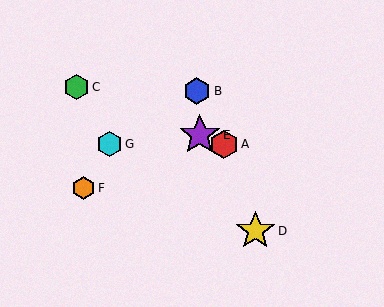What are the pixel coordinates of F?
Object F is at (84, 188).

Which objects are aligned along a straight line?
Objects A, C, E are aligned along a straight line.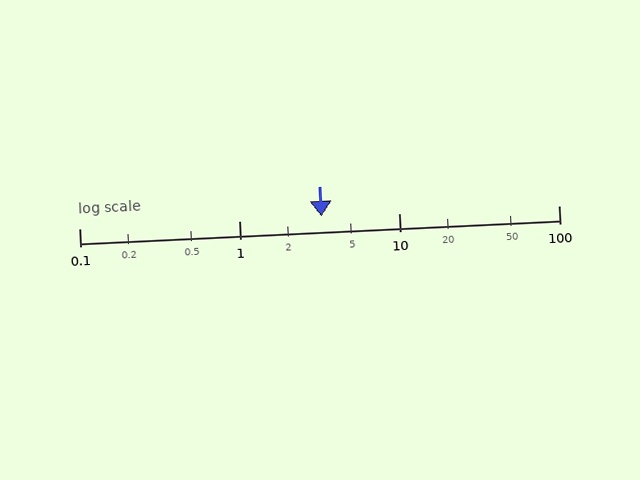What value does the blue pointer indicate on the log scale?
The pointer indicates approximately 3.3.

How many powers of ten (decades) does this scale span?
The scale spans 3 decades, from 0.1 to 100.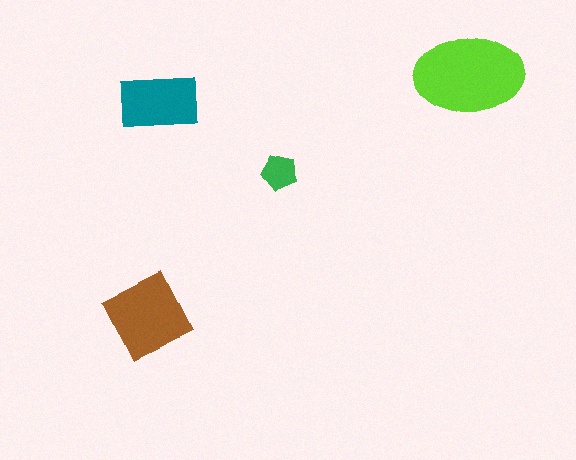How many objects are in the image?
There are 4 objects in the image.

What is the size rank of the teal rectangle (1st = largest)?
3rd.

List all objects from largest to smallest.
The lime ellipse, the brown diamond, the teal rectangle, the green pentagon.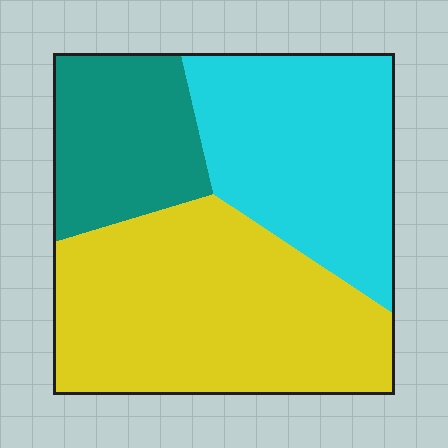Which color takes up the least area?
Teal, at roughly 20%.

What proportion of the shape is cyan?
Cyan covers roughly 35% of the shape.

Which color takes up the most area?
Yellow, at roughly 45%.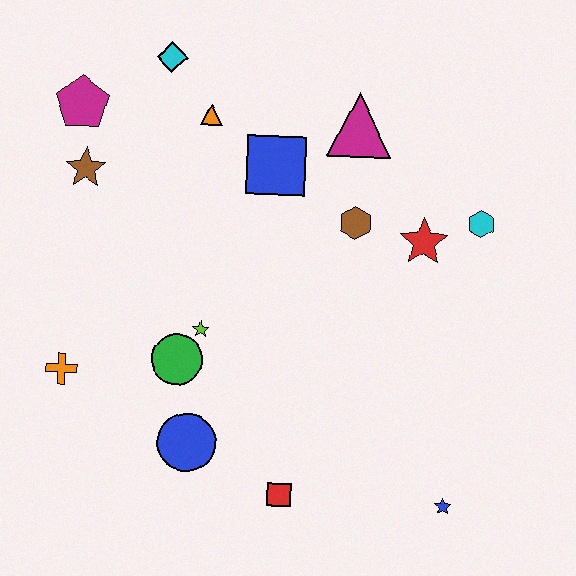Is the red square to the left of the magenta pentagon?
No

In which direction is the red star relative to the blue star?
The red star is above the blue star.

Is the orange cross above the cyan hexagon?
No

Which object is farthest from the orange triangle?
The blue star is farthest from the orange triangle.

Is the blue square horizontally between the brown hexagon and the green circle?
Yes